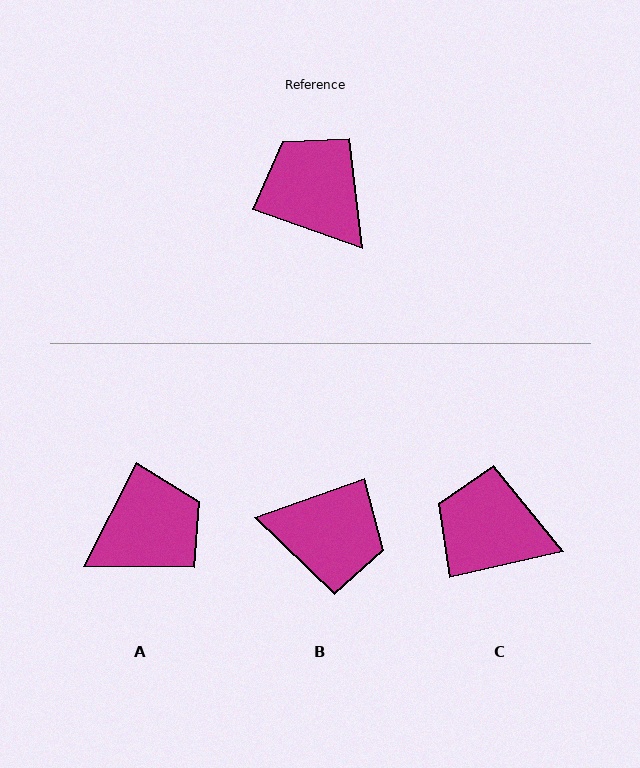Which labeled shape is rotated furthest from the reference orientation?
B, about 141 degrees away.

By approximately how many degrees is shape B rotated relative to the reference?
Approximately 141 degrees clockwise.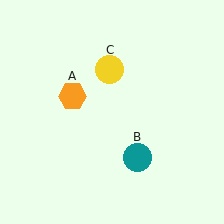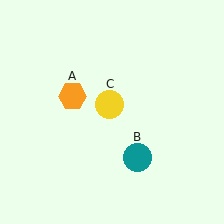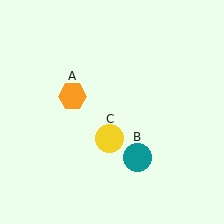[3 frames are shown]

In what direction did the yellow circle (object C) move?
The yellow circle (object C) moved down.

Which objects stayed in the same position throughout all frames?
Orange hexagon (object A) and teal circle (object B) remained stationary.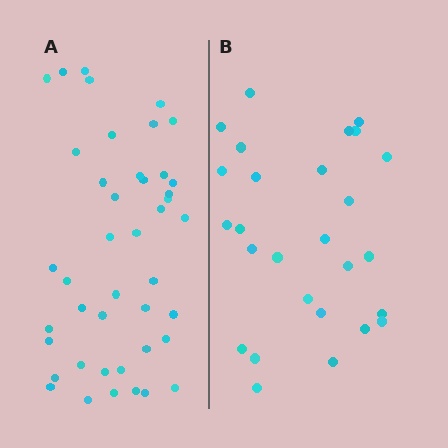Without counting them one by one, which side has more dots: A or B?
Region A (the left region) has more dots.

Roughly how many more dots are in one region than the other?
Region A has approximately 15 more dots than region B.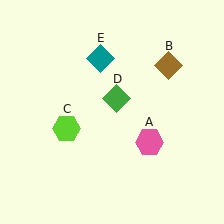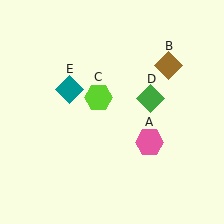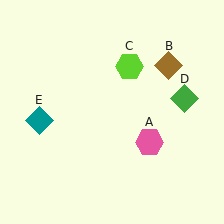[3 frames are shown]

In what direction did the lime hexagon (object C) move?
The lime hexagon (object C) moved up and to the right.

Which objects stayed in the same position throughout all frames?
Pink hexagon (object A) and brown diamond (object B) remained stationary.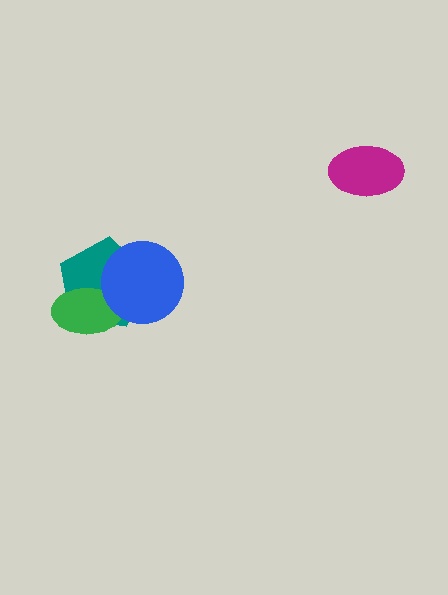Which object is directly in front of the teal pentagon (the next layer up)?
The green ellipse is directly in front of the teal pentagon.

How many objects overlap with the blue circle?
2 objects overlap with the blue circle.